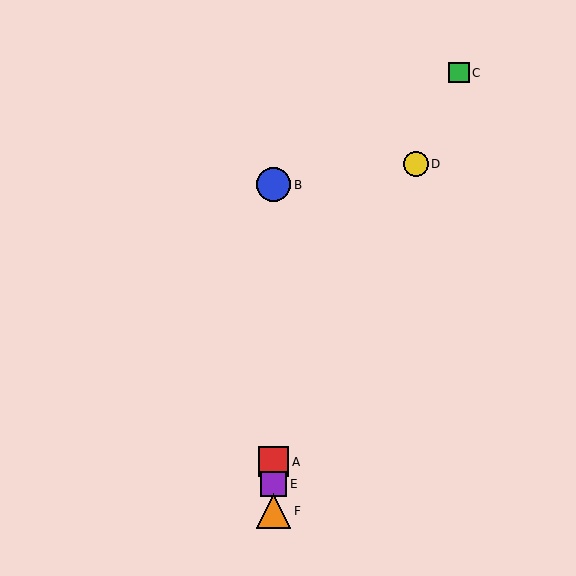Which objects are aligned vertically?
Objects A, B, E, F are aligned vertically.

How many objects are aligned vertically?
4 objects (A, B, E, F) are aligned vertically.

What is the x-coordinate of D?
Object D is at x≈416.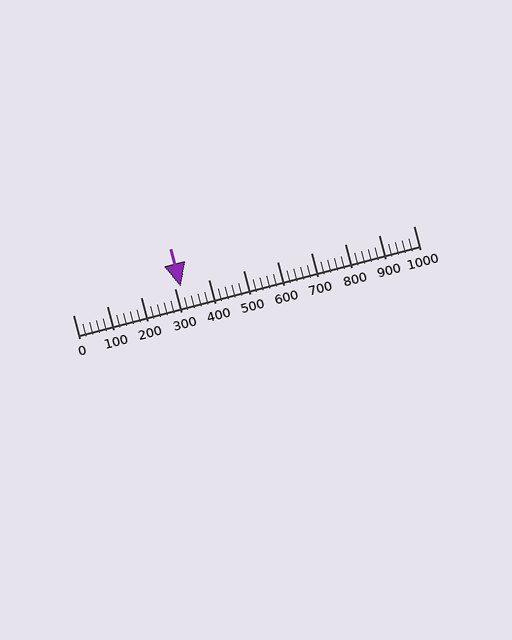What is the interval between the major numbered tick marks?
The major tick marks are spaced 100 units apart.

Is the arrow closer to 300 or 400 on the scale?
The arrow is closer to 300.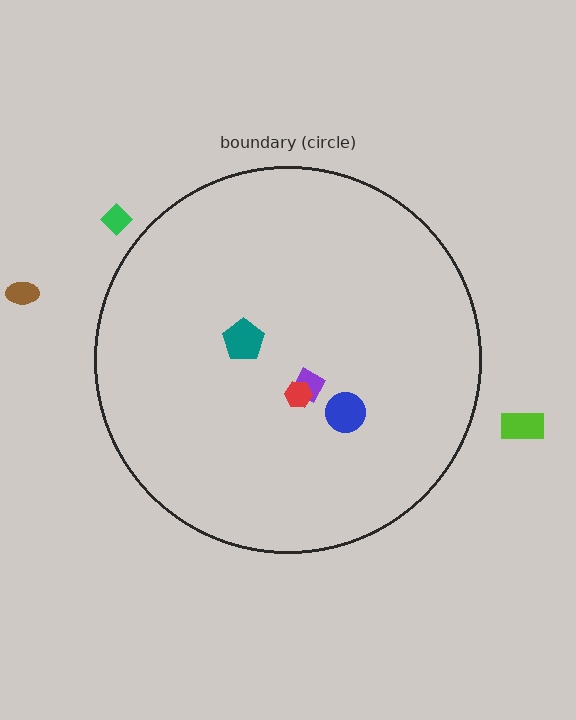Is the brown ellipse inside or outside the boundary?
Outside.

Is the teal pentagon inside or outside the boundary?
Inside.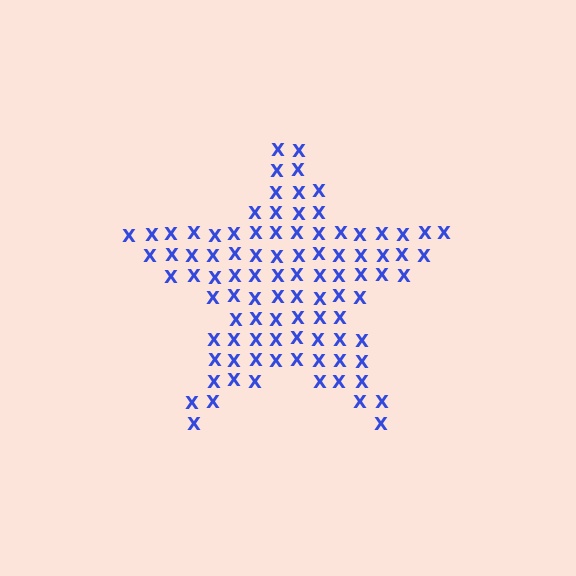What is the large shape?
The large shape is a star.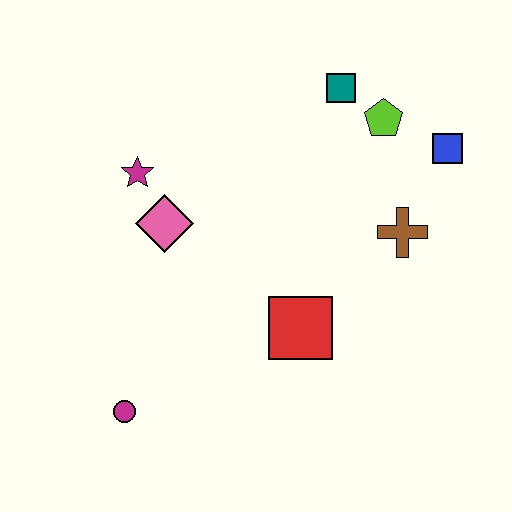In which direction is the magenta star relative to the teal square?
The magenta star is to the left of the teal square.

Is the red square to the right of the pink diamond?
Yes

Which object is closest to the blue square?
The lime pentagon is closest to the blue square.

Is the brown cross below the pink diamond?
Yes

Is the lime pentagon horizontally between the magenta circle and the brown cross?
Yes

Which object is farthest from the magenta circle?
The blue square is farthest from the magenta circle.